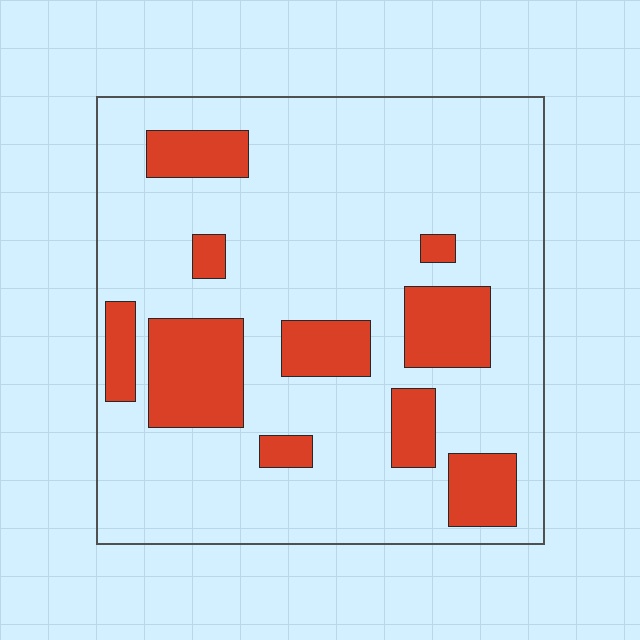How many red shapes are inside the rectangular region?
10.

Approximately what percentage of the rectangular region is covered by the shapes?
Approximately 20%.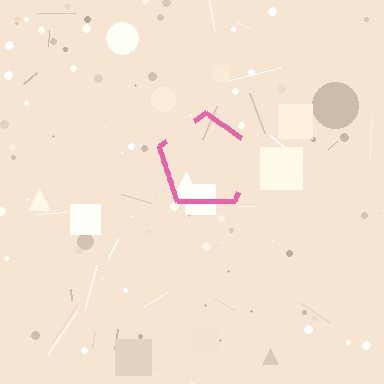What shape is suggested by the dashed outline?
The dashed outline suggests a pentagon.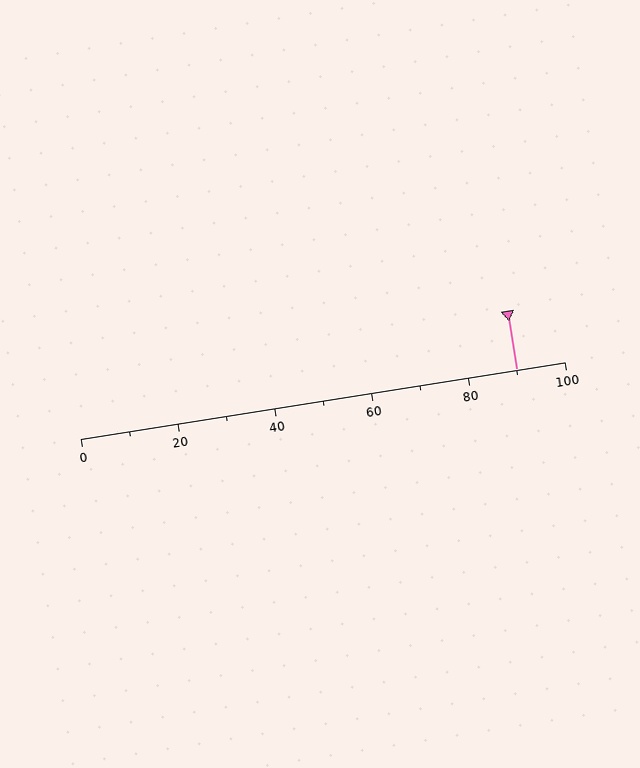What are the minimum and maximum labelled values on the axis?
The axis runs from 0 to 100.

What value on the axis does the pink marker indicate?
The marker indicates approximately 90.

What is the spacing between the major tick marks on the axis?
The major ticks are spaced 20 apart.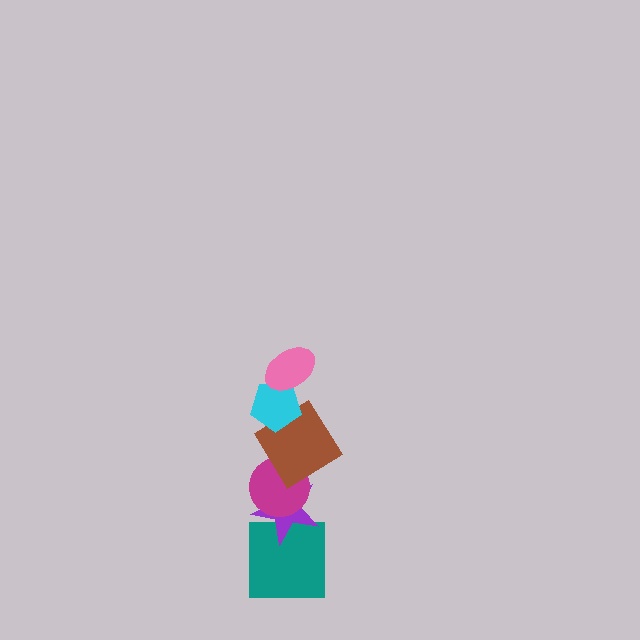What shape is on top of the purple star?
The magenta circle is on top of the purple star.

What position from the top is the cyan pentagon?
The cyan pentagon is 2nd from the top.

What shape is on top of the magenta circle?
The brown diamond is on top of the magenta circle.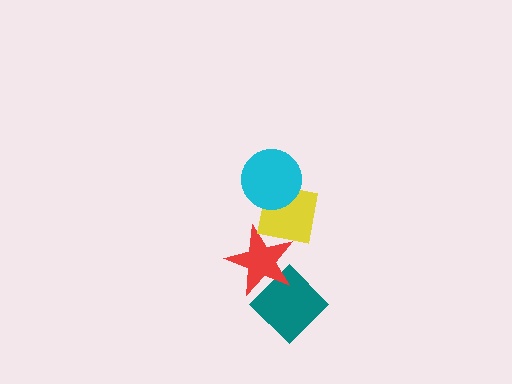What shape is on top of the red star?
The yellow square is on top of the red star.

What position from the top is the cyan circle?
The cyan circle is 1st from the top.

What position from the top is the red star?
The red star is 3rd from the top.